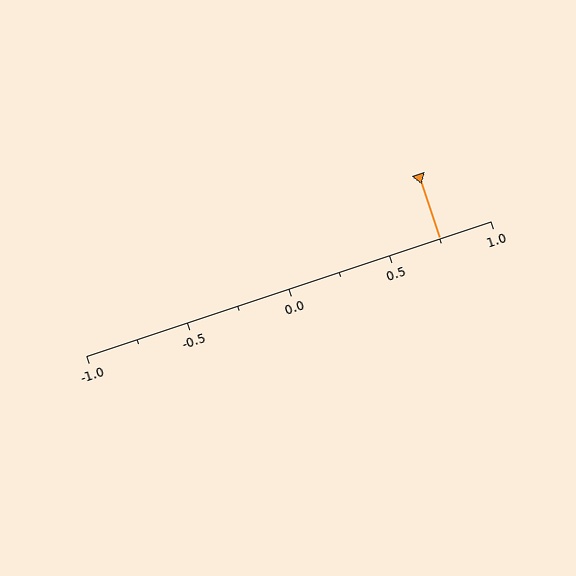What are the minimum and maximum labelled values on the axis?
The axis runs from -1.0 to 1.0.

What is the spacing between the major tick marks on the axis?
The major ticks are spaced 0.5 apart.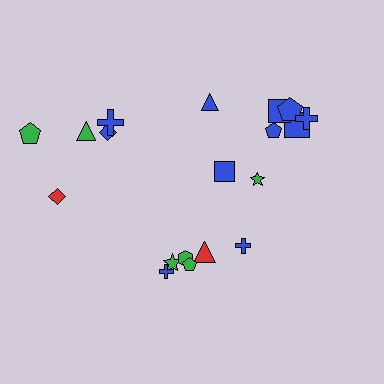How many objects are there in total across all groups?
There are 19 objects.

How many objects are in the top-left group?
There are 5 objects.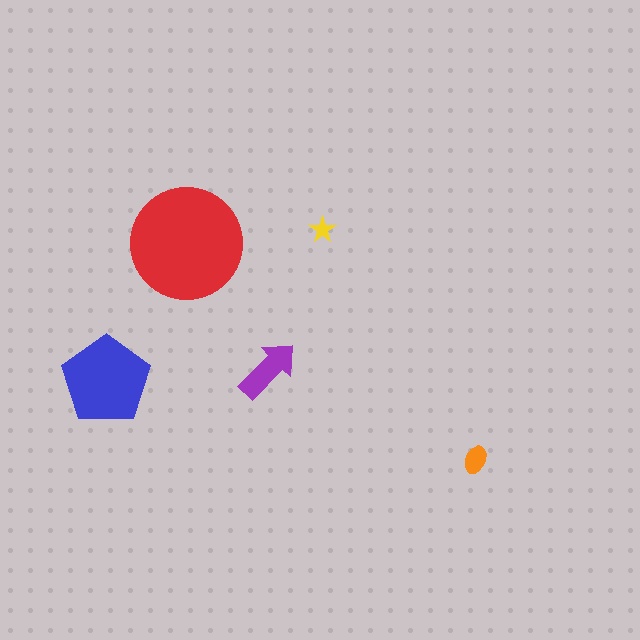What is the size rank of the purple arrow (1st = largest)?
3rd.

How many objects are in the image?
There are 5 objects in the image.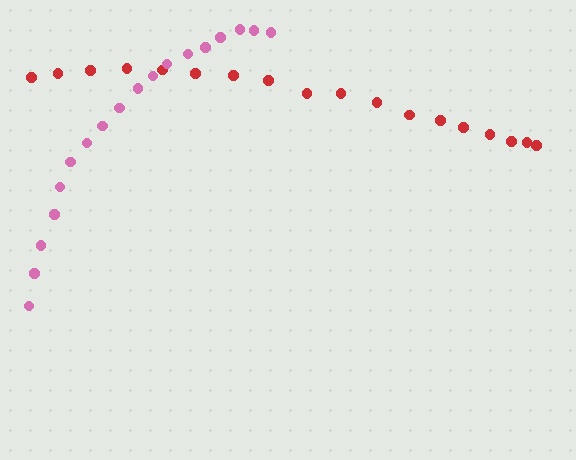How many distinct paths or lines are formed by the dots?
There are 2 distinct paths.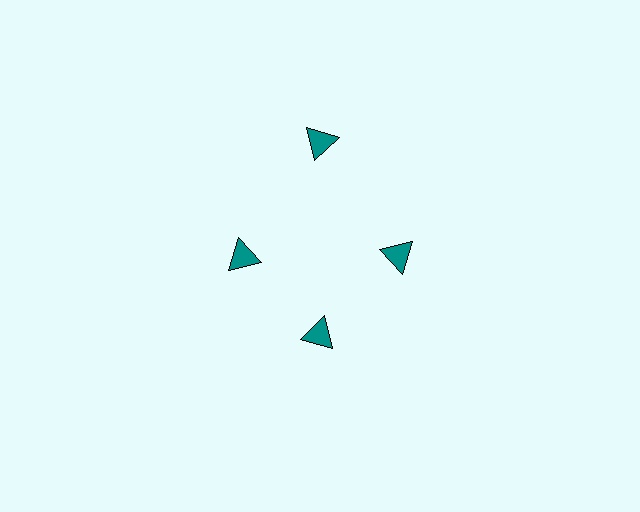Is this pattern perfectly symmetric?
No. The 4 teal triangles are arranged in a ring, but one element near the 12 o'clock position is pushed outward from the center, breaking the 4-fold rotational symmetry.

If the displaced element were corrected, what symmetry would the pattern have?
It would have 4-fold rotational symmetry — the pattern would map onto itself every 90 degrees.